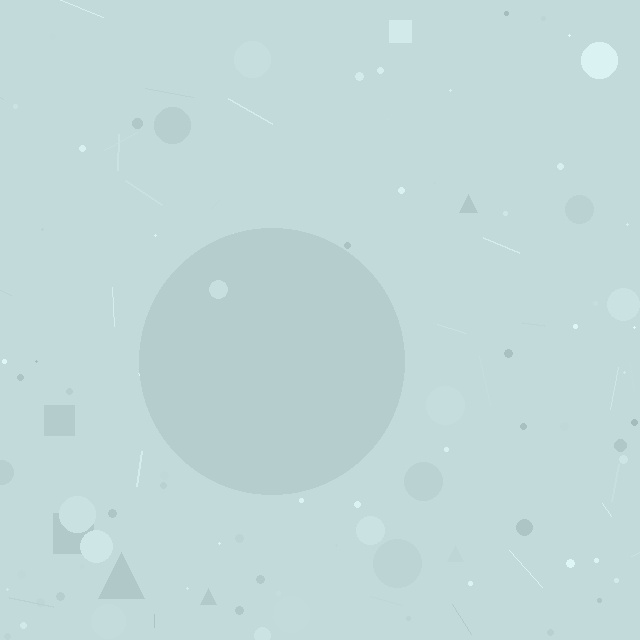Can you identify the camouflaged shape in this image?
The camouflaged shape is a circle.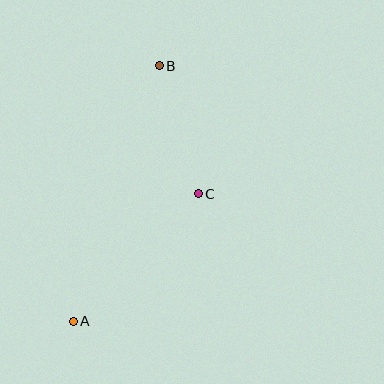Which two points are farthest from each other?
Points A and B are farthest from each other.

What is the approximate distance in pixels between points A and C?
The distance between A and C is approximately 178 pixels.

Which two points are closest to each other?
Points B and C are closest to each other.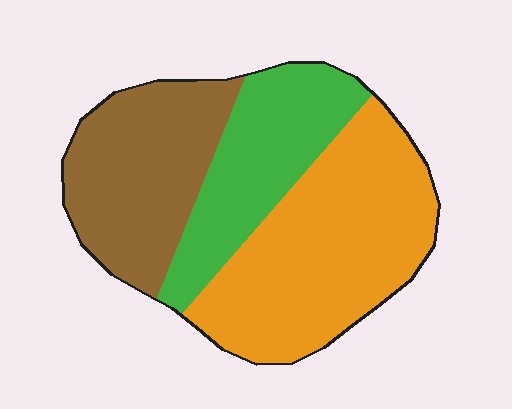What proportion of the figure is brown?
Brown takes up about one third (1/3) of the figure.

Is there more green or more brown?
Brown.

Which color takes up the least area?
Green, at roughly 25%.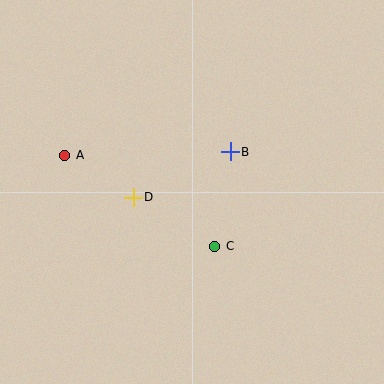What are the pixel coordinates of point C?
Point C is at (215, 246).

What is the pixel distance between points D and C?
The distance between D and C is 95 pixels.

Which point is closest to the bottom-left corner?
Point D is closest to the bottom-left corner.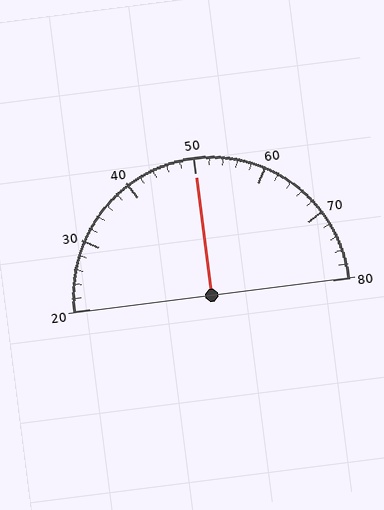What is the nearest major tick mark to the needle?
The nearest major tick mark is 50.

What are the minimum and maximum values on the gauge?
The gauge ranges from 20 to 80.